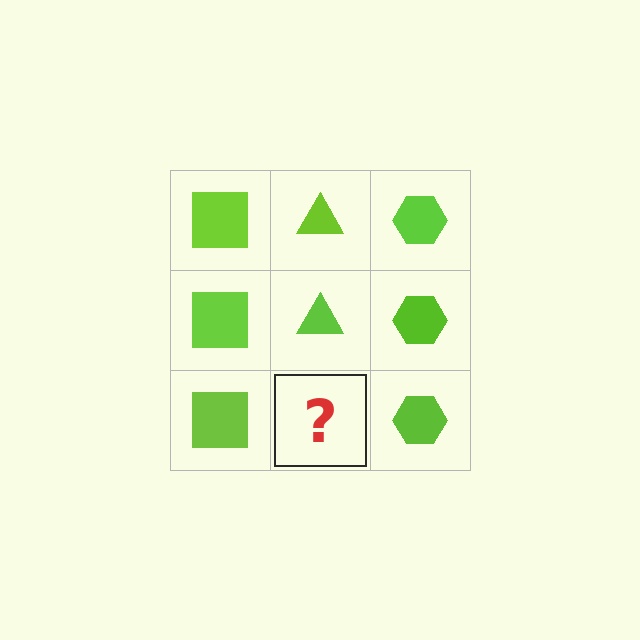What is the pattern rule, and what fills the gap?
The rule is that each column has a consistent shape. The gap should be filled with a lime triangle.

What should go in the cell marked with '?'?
The missing cell should contain a lime triangle.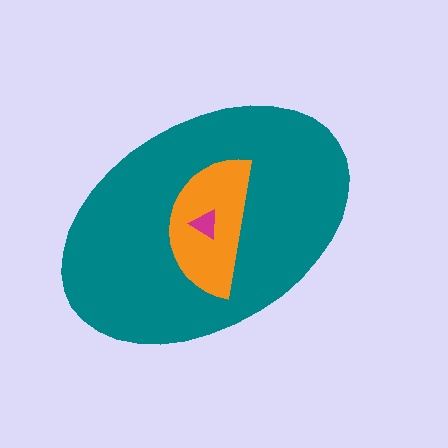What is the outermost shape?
The teal ellipse.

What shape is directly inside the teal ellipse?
The orange semicircle.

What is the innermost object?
The magenta triangle.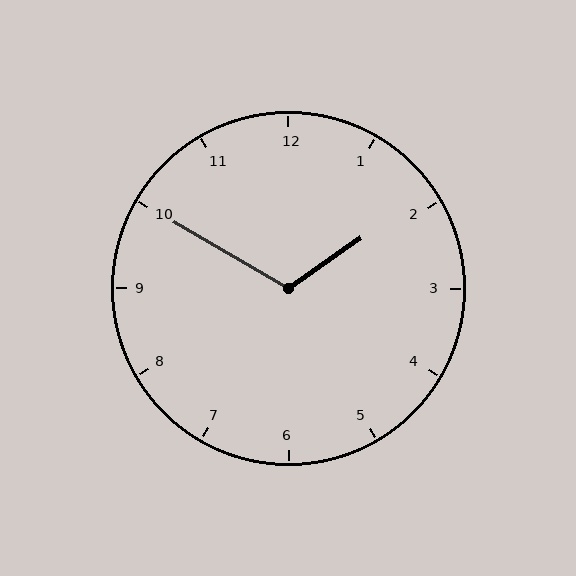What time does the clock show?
1:50.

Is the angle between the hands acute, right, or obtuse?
It is obtuse.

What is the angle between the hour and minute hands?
Approximately 115 degrees.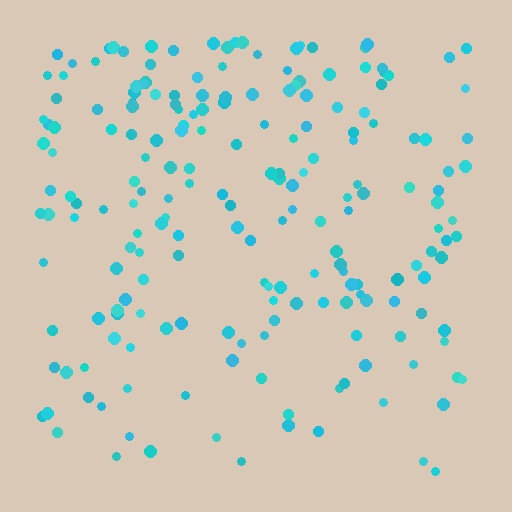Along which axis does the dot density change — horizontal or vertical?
Vertical.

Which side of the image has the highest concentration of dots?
The top.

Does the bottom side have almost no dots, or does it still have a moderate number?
Still a moderate number, just noticeably fewer than the top.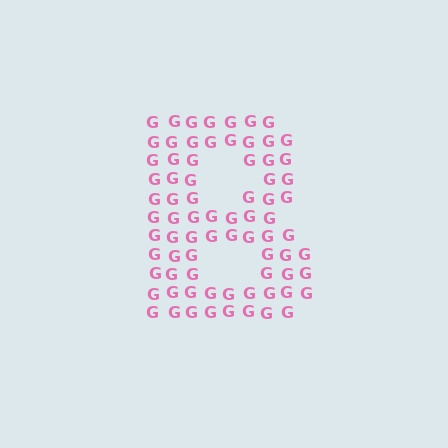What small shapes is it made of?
It is made of small letter G's.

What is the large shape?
The large shape is the letter B.